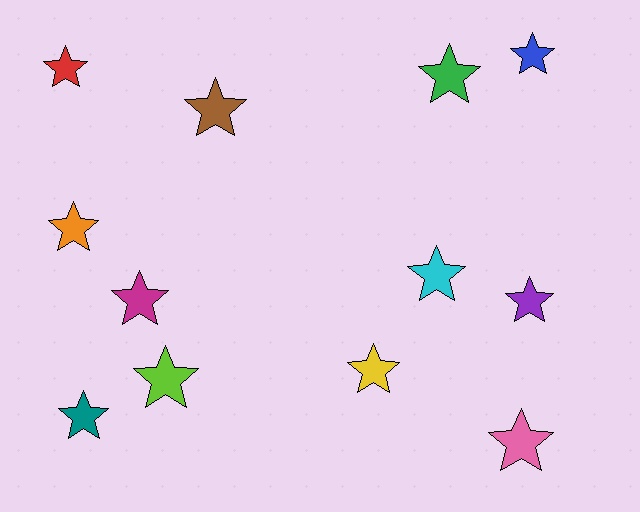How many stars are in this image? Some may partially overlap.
There are 12 stars.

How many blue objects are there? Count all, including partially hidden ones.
There is 1 blue object.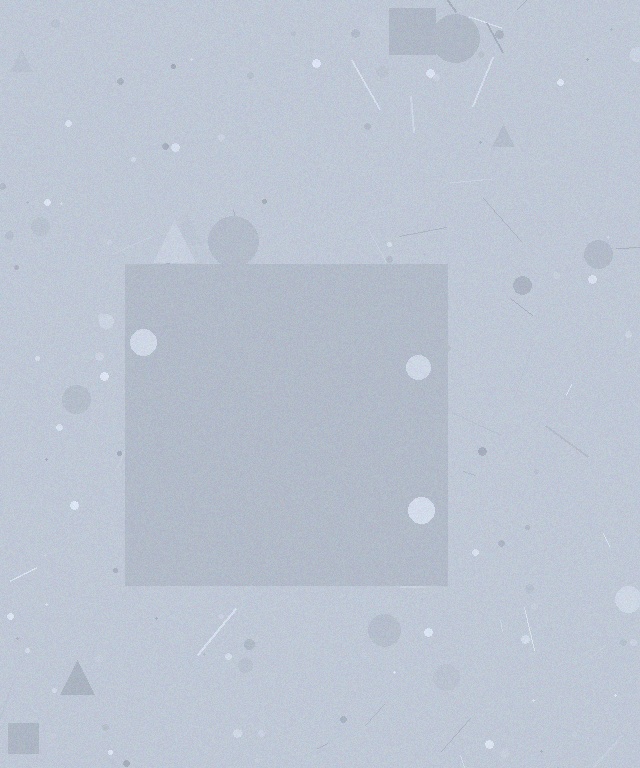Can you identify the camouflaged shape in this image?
The camouflaged shape is a square.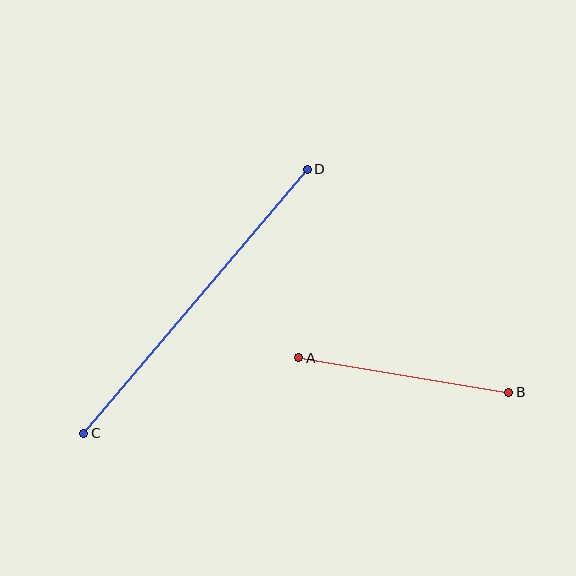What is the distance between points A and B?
The distance is approximately 212 pixels.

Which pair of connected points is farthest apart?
Points C and D are farthest apart.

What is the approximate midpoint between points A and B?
The midpoint is at approximately (404, 375) pixels.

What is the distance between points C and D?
The distance is approximately 346 pixels.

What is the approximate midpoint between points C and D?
The midpoint is at approximately (195, 301) pixels.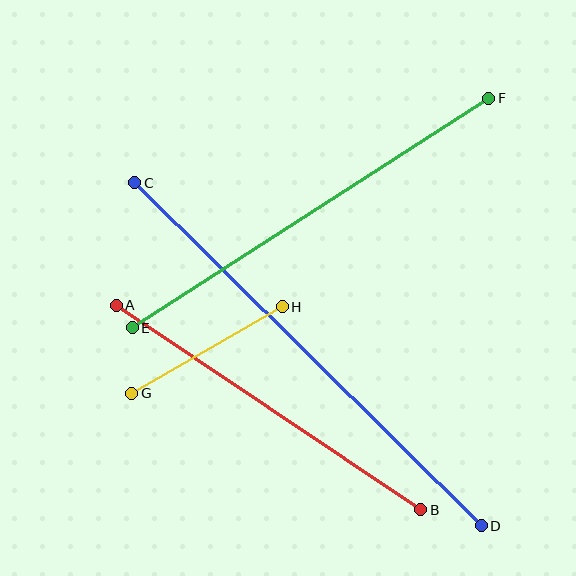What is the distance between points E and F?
The distance is approximately 424 pixels.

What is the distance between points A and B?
The distance is approximately 367 pixels.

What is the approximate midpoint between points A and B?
The midpoint is at approximately (269, 408) pixels.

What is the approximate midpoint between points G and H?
The midpoint is at approximately (207, 350) pixels.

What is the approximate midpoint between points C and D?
The midpoint is at approximately (308, 354) pixels.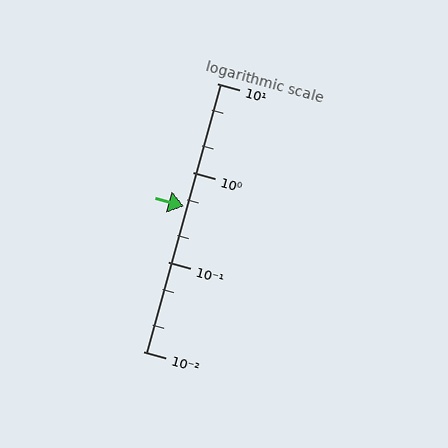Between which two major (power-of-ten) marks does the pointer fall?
The pointer is between 0.1 and 1.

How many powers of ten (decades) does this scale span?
The scale spans 3 decades, from 0.01 to 10.